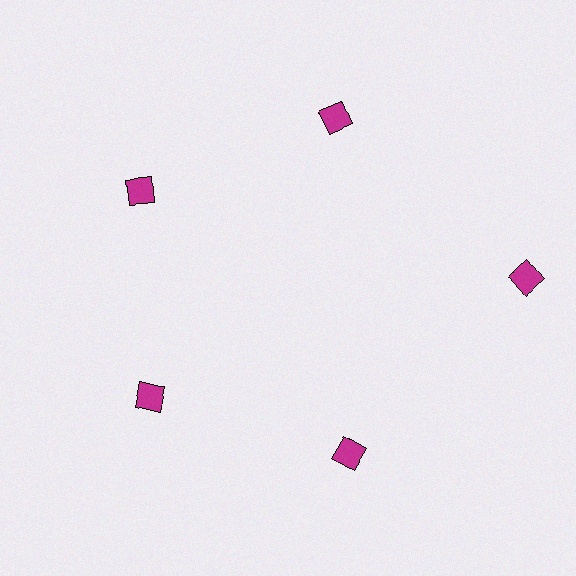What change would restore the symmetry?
The symmetry would be restored by moving it inward, back onto the ring so that all 5 diamonds sit at equal angles and equal distance from the center.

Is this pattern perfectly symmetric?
No. The 5 magenta diamonds are arranged in a ring, but one element near the 3 o'clock position is pushed outward from the center, breaking the 5-fold rotational symmetry.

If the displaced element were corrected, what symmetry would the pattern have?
It would have 5-fold rotational symmetry — the pattern would map onto itself every 72 degrees.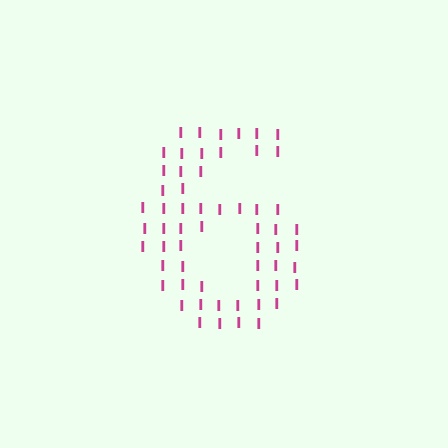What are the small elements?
The small elements are letter I's.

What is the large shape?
The large shape is the digit 6.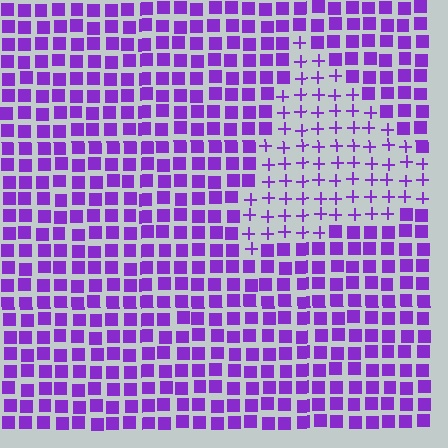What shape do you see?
I see a triangle.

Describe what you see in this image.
The image is filled with small purple elements arranged in a uniform grid. A triangle-shaped region contains plus signs, while the surrounding area contains squares. The boundary is defined purely by the change in element shape.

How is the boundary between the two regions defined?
The boundary is defined by a change in element shape: plus signs inside vs. squares outside. All elements share the same color and spacing.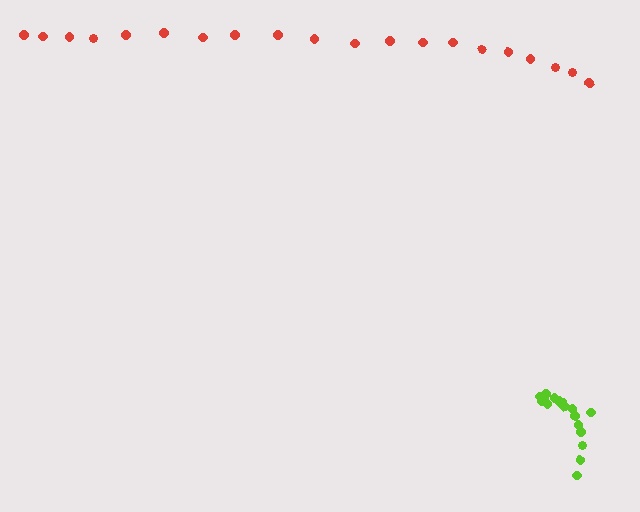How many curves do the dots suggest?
There are 2 distinct paths.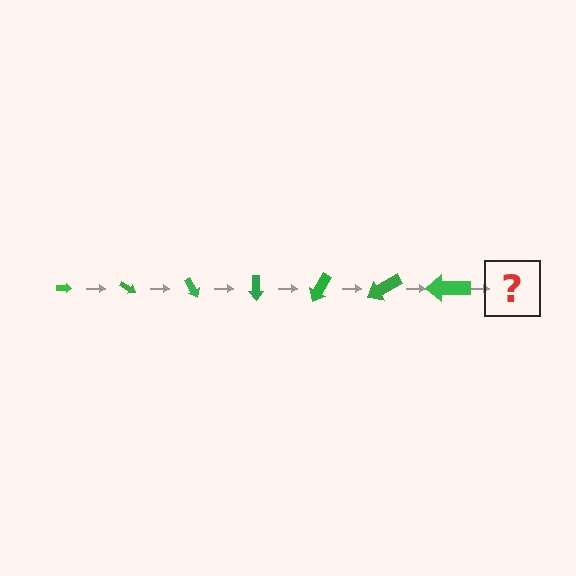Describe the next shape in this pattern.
It should be an arrow, larger than the previous one and rotated 210 degrees from the start.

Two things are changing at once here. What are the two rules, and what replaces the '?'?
The two rules are that the arrow grows larger each step and it rotates 30 degrees each step. The '?' should be an arrow, larger than the previous one and rotated 210 degrees from the start.